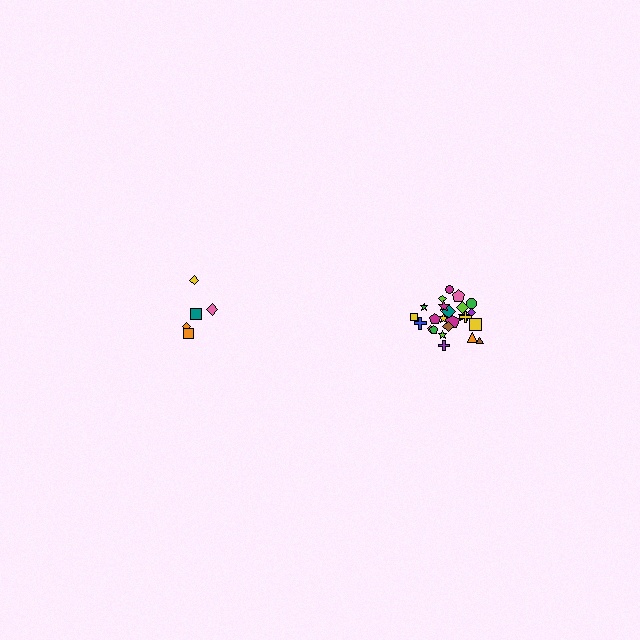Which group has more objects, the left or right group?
The right group.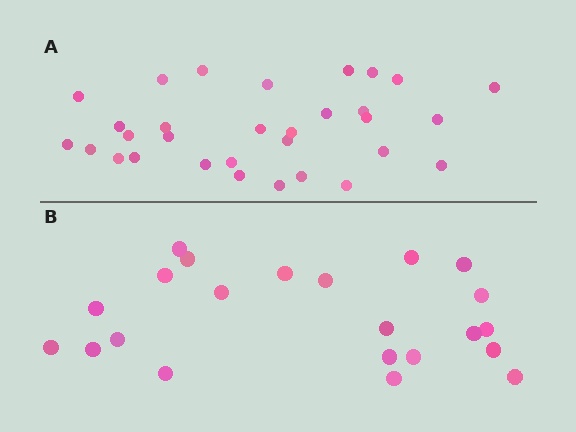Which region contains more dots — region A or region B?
Region A (the top region) has more dots.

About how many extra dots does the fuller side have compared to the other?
Region A has roughly 8 or so more dots than region B.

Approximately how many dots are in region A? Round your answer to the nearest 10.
About 30 dots. (The exact count is 31, which rounds to 30.)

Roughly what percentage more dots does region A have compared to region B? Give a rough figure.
About 40% more.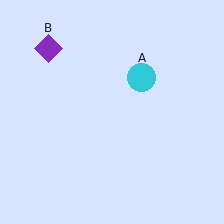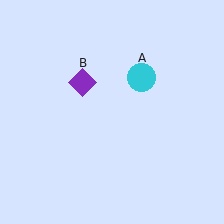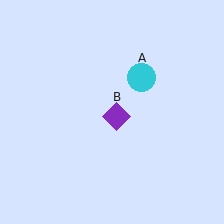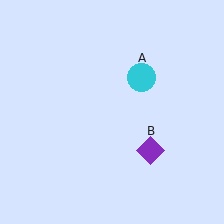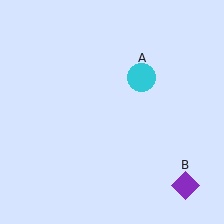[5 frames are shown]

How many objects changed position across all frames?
1 object changed position: purple diamond (object B).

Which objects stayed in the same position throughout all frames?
Cyan circle (object A) remained stationary.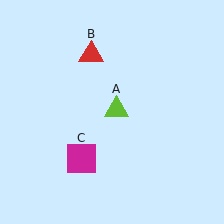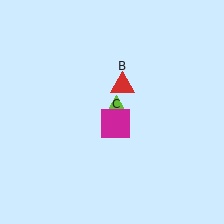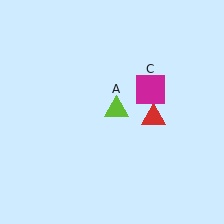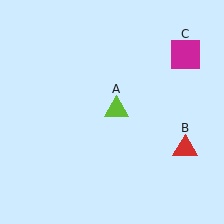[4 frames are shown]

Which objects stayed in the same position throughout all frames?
Lime triangle (object A) remained stationary.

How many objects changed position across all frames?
2 objects changed position: red triangle (object B), magenta square (object C).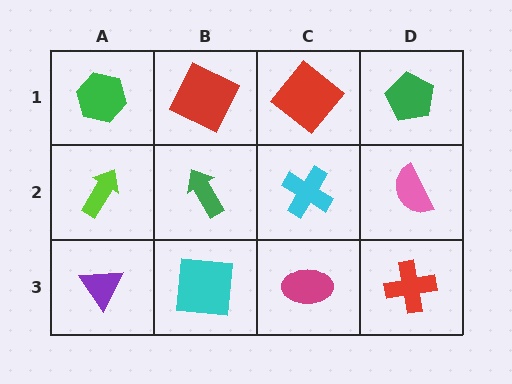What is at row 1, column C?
A red diamond.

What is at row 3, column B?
A cyan square.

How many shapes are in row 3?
4 shapes.